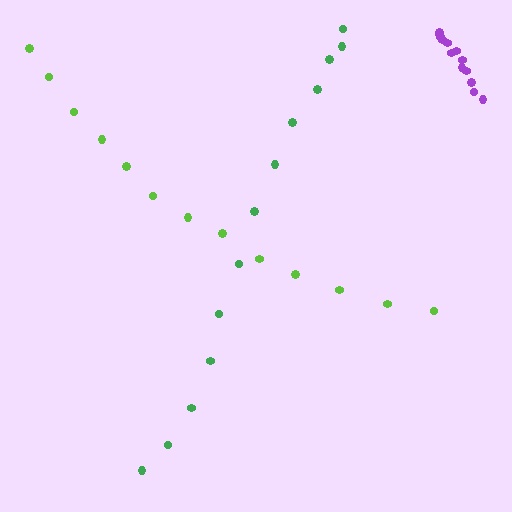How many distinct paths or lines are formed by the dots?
There are 3 distinct paths.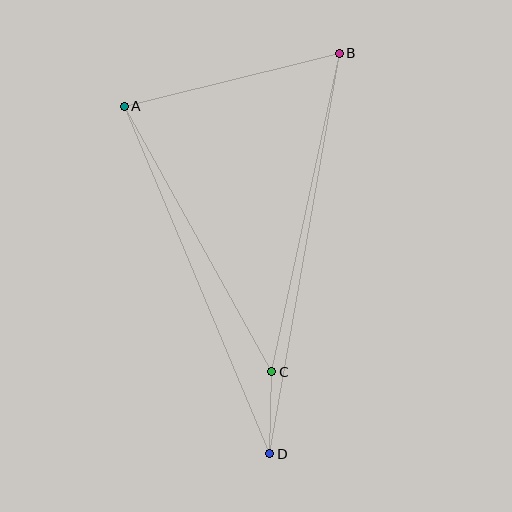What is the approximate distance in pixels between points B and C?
The distance between B and C is approximately 326 pixels.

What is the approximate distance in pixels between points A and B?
The distance between A and B is approximately 221 pixels.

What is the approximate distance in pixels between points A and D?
The distance between A and D is approximately 377 pixels.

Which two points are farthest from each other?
Points B and D are farthest from each other.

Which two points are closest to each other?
Points C and D are closest to each other.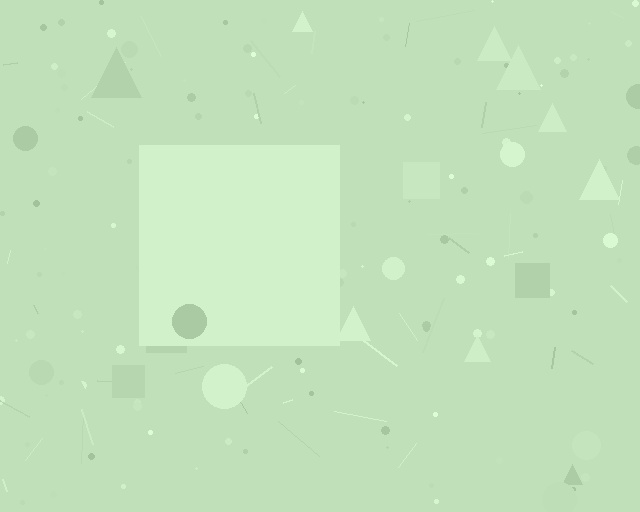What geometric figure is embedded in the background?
A square is embedded in the background.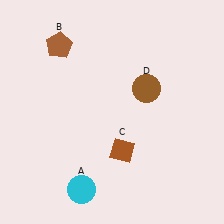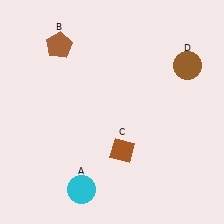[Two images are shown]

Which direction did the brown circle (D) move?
The brown circle (D) moved right.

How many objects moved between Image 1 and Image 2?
1 object moved between the two images.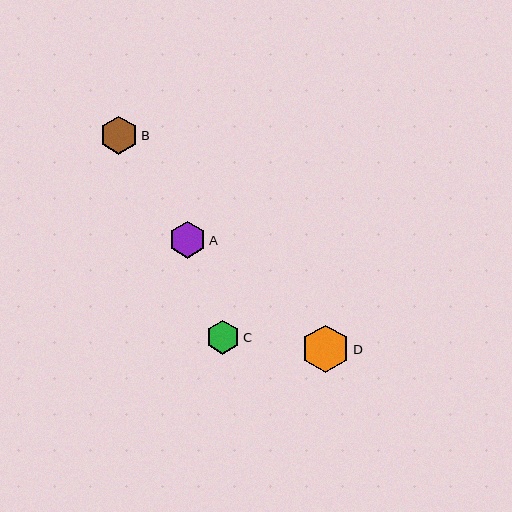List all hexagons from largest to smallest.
From largest to smallest: D, B, A, C.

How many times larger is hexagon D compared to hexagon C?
Hexagon D is approximately 1.4 times the size of hexagon C.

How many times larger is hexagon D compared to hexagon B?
Hexagon D is approximately 1.3 times the size of hexagon B.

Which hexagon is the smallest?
Hexagon C is the smallest with a size of approximately 34 pixels.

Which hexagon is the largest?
Hexagon D is the largest with a size of approximately 48 pixels.